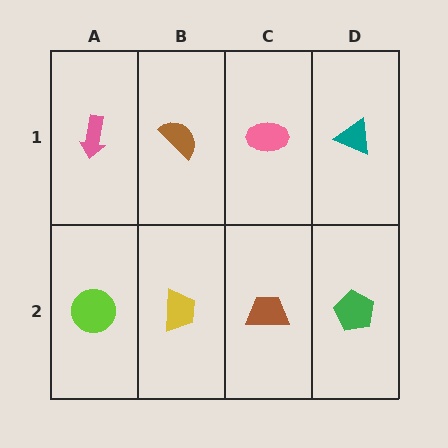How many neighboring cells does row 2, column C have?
3.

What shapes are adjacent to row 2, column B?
A brown semicircle (row 1, column B), a lime circle (row 2, column A), a brown trapezoid (row 2, column C).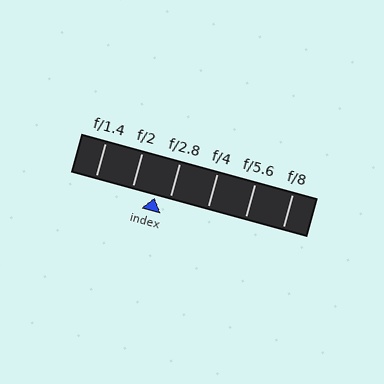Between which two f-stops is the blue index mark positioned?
The index mark is between f/2 and f/2.8.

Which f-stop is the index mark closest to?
The index mark is closest to f/2.8.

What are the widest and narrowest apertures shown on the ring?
The widest aperture shown is f/1.4 and the narrowest is f/8.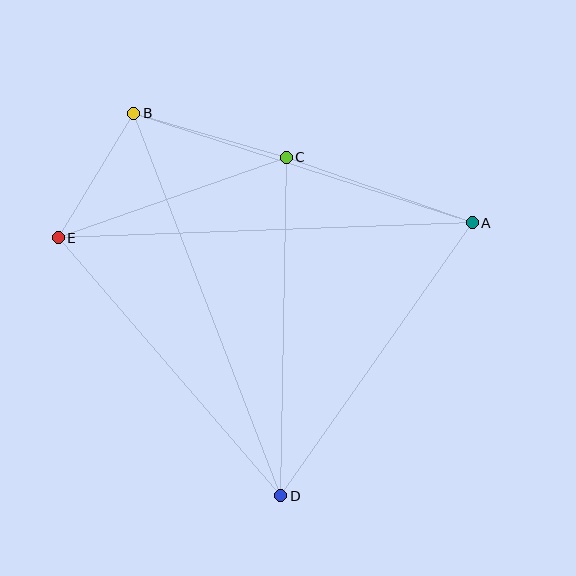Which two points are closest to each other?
Points B and E are closest to each other.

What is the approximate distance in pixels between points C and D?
The distance between C and D is approximately 339 pixels.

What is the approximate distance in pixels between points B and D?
The distance between B and D is approximately 410 pixels.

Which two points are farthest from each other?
Points A and E are farthest from each other.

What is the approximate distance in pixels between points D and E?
The distance between D and E is approximately 341 pixels.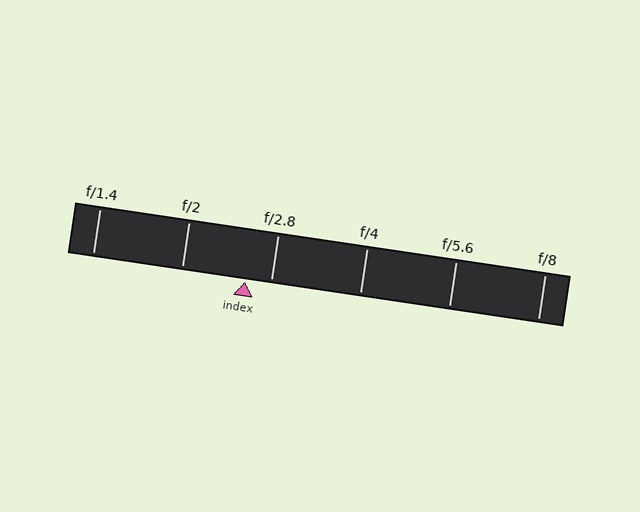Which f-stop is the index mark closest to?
The index mark is closest to f/2.8.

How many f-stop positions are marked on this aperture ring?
There are 6 f-stop positions marked.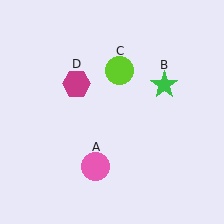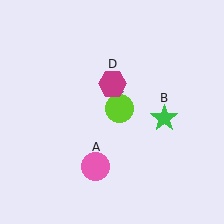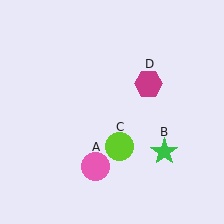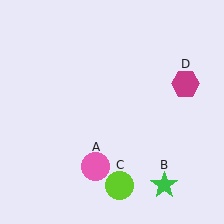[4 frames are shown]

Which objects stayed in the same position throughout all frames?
Pink circle (object A) remained stationary.